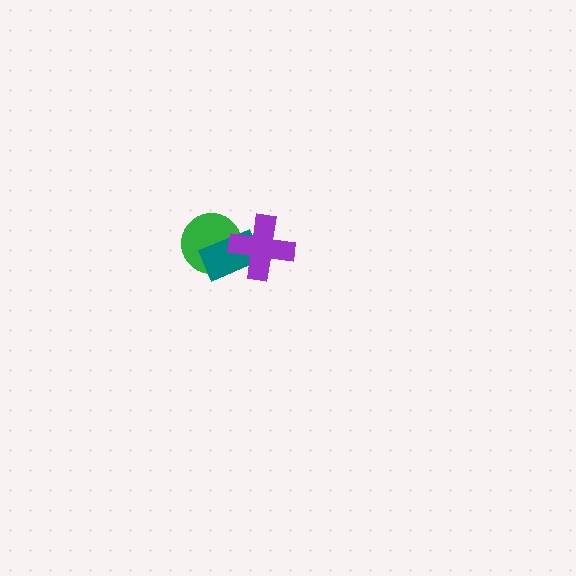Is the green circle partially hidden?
Yes, it is partially covered by another shape.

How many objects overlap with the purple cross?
2 objects overlap with the purple cross.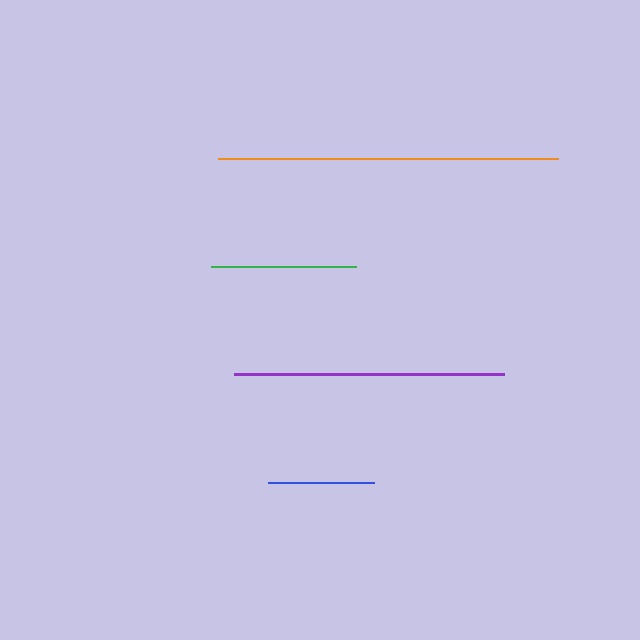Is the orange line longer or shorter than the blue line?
The orange line is longer than the blue line.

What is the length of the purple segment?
The purple segment is approximately 271 pixels long.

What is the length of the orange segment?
The orange segment is approximately 340 pixels long.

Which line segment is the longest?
The orange line is the longest at approximately 340 pixels.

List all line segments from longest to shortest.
From longest to shortest: orange, purple, green, blue.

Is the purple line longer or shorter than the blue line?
The purple line is longer than the blue line.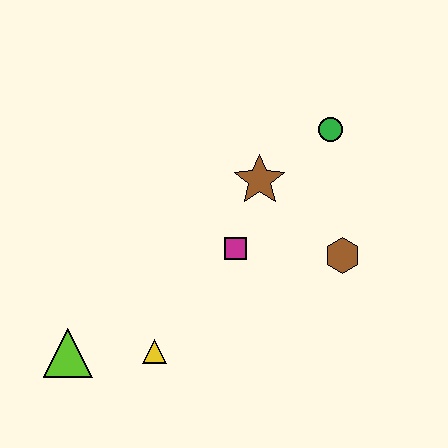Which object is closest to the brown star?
The magenta square is closest to the brown star.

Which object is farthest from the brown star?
The lime triangle is farthest from the brown star.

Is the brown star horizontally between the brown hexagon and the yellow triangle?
Yes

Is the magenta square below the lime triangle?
No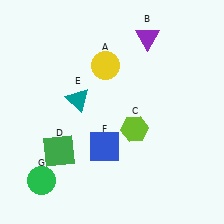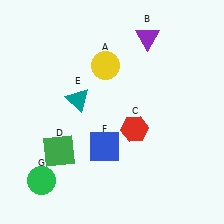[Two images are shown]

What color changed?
The hexagon (C) changed from lime in Image 1 to red in Image 2.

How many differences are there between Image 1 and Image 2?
There is 1 difference between the two images.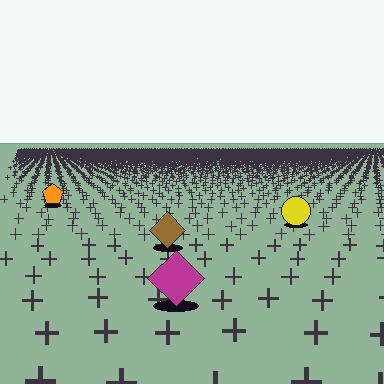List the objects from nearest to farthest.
From nearest to farthest: the magenta diamond, the brown diamond, the yellow circle, the orange pentagon.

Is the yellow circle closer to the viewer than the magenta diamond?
No. The magenta diamond is closer — you can tell from the texture gradient: the ground texture is coarser near it.